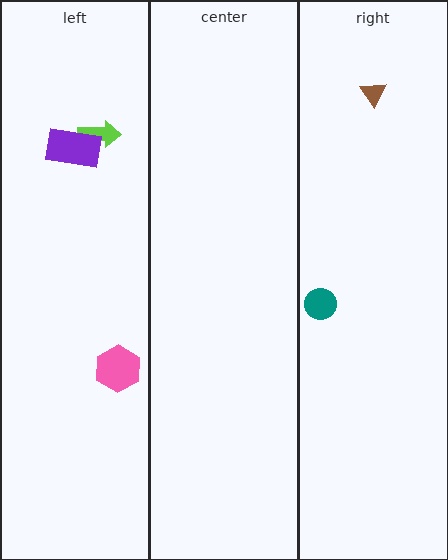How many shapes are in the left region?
3.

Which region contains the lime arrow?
The left region.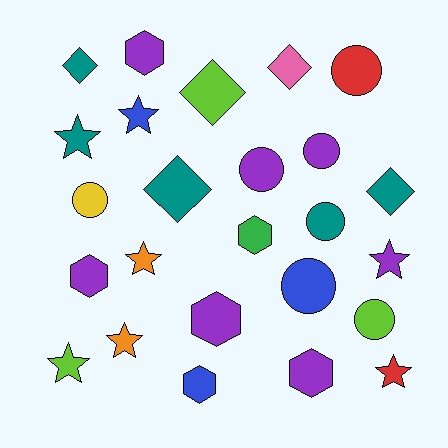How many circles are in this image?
There are 7 circles.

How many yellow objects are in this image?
There is 1 yellow object.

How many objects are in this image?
There are 25 objects.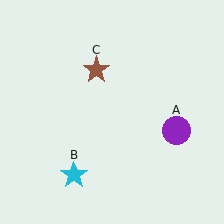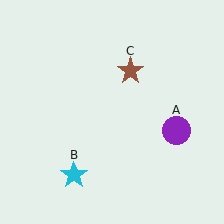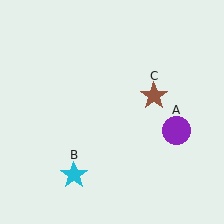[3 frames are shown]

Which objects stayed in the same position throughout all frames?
Purple circle (object A) and cyan star (object B) remained stationary.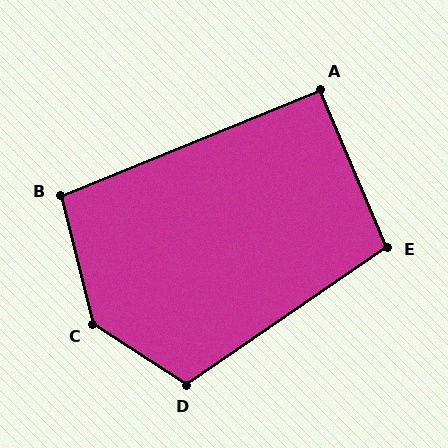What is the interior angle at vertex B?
Approximately 98 degrees (obtuse).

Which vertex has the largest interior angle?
C, at approximately 137 degrees.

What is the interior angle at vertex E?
Approximately 101 degrees (obtuse).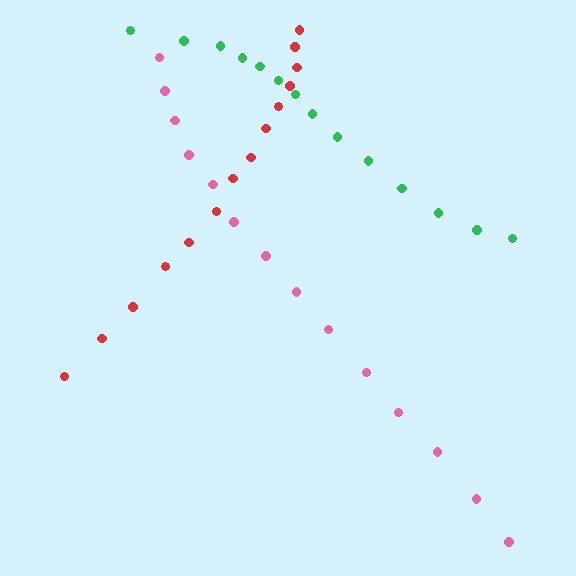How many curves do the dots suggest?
There are 3 distinct paths.